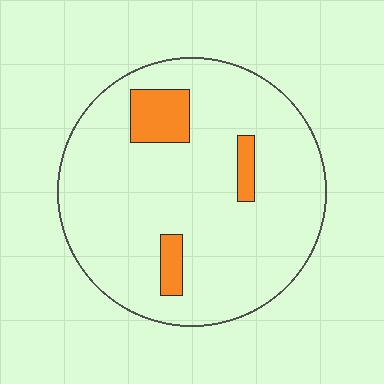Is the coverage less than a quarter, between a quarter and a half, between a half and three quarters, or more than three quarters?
Less than a quarter.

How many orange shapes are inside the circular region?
3.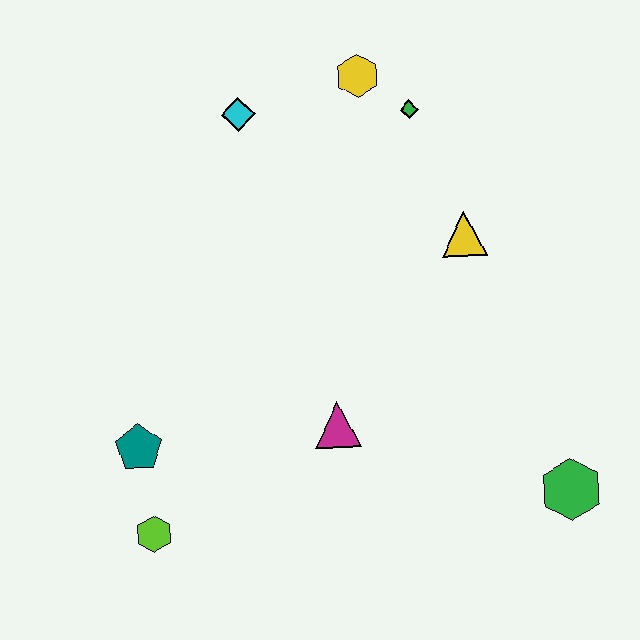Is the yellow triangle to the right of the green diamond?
Yes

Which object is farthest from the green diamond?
The lime hexagon is farthest from the green diamond.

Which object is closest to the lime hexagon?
The teal pentagon is closest to the lime hexagon.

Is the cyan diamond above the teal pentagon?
Yes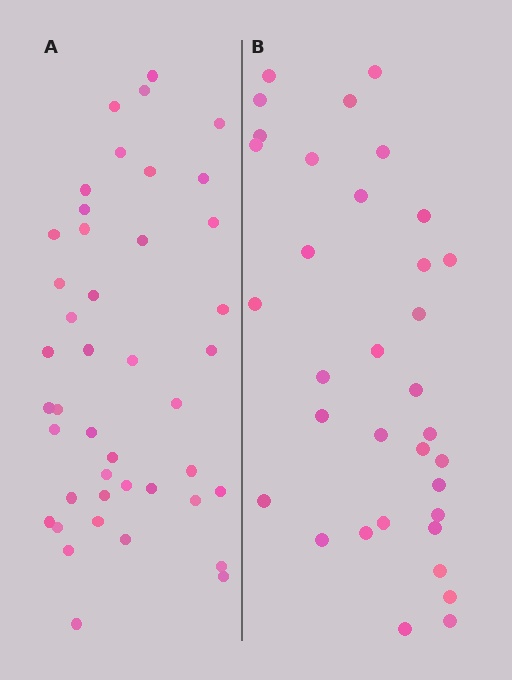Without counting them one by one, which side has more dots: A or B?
Region A (the left region) has more dots.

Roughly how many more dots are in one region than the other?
Region A has roughly 8 or so more dots than region B.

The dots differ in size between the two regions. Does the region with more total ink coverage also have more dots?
No. Region B has more total ink coverage because its dots are larger, but region A actually contains more individual dots. Total area can be misleading — the number of items is what matters here.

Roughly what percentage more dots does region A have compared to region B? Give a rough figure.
About 25% more.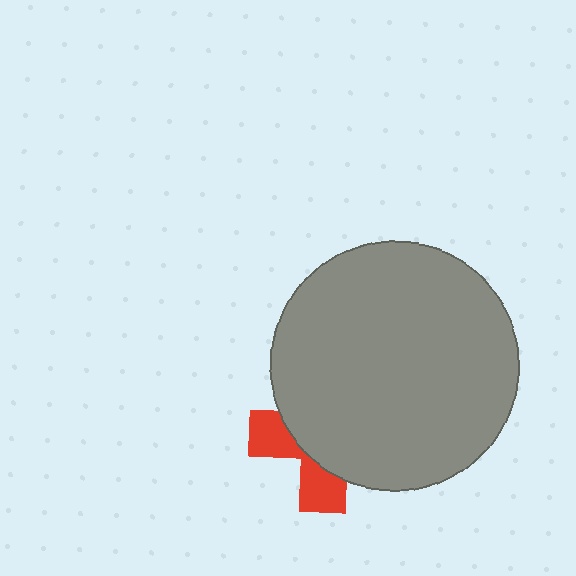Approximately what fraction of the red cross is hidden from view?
Roughly 67% of the red cross is hidden behind the gray circle.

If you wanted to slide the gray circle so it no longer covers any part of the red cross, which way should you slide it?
Slide it toward the upper-right — that is the most direct way to separate the two shapes.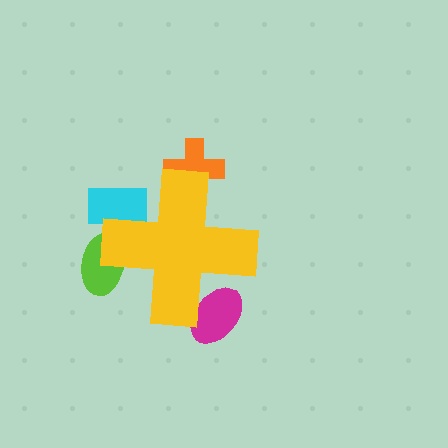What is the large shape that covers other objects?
A yellow cross.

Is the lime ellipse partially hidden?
Yes, the lime ellipse is partially hidden behind the yellow cross.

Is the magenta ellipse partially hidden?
Yes, the magenta ellipse is partially hidden behind the yellow cross.